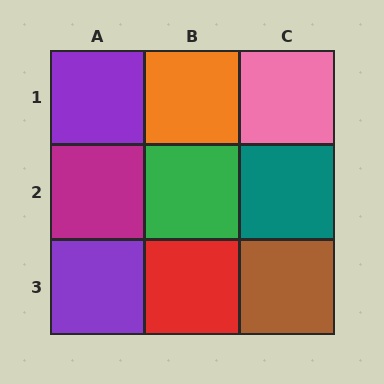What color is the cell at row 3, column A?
Purple.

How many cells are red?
1 cell is red.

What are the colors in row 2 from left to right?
Magenta, green, teal.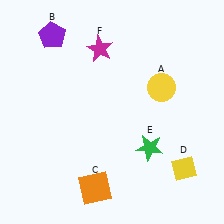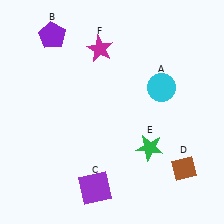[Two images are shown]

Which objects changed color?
A changed from yellow to cyan. C changed from orange to purple. D changed from yellow to brown.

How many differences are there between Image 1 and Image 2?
There are 3 differences between the two images.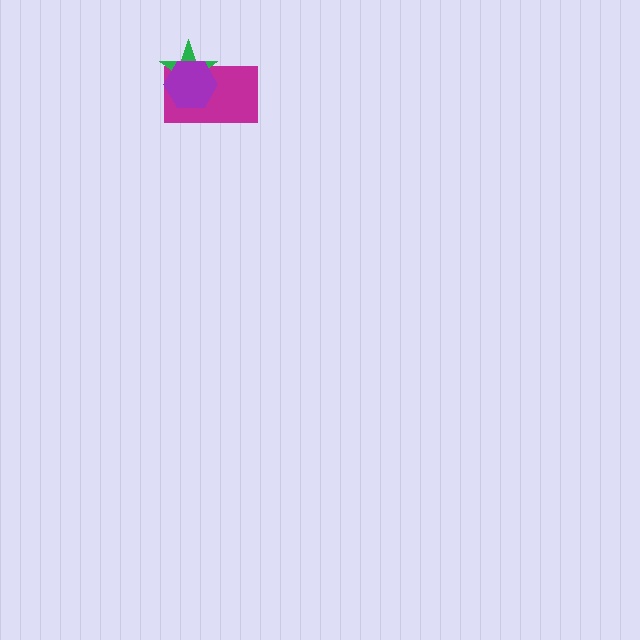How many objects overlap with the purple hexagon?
2 objects overlap with the purple hexagon.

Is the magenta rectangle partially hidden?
Yes, it is partially covered by another shape.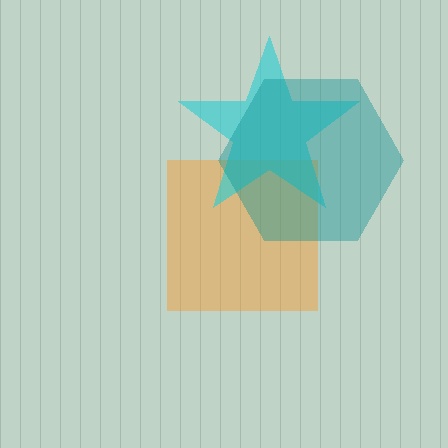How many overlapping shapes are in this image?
There are 3 overlapping shapes in the image.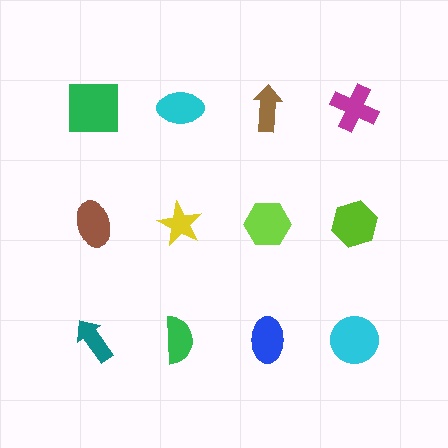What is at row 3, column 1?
A teal arrow.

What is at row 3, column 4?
A cyan circle.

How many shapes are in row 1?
4 shapes.